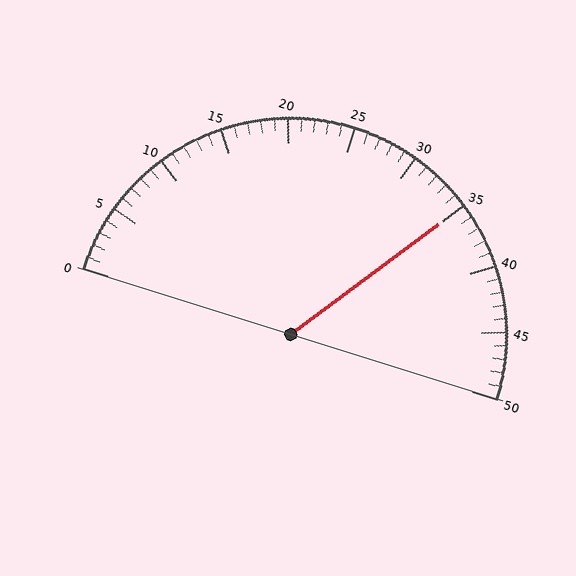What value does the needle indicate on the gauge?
The needle indicates approximately 35.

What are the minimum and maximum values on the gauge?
The gauge ranges from 0 to 50.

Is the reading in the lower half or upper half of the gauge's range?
The reading is in the upper half of the range (0 to 50).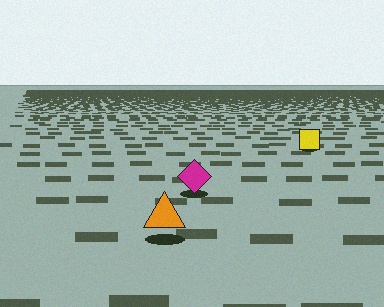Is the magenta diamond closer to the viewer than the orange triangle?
No. The orange triangle is closer — you can tell from the texture gradient: the ground texture is coarser near it.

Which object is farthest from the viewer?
The yellow square is farthest from the viewer. It appears smaller and the ground texture around it is denser.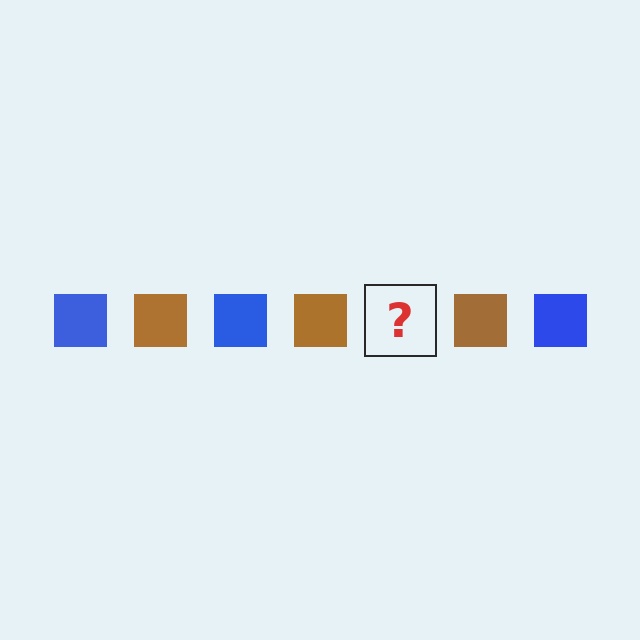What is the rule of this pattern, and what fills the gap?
The rule is that the pattern cycles through blue, brown squares. The gap should be filled with a blue square.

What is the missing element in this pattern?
The missing element is a blue square.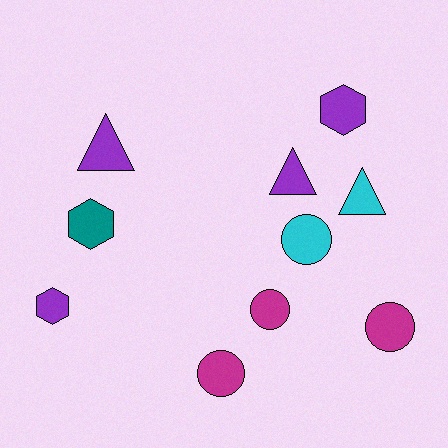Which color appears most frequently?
Purple, with 4 objects.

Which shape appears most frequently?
Circle, with 4 objects.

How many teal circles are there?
There are no teal circles.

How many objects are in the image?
There are 10 objects.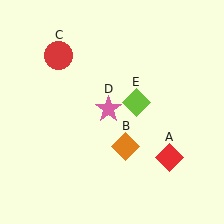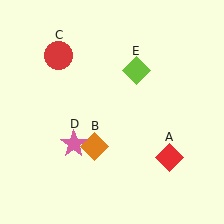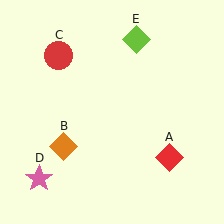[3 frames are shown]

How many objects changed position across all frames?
3 objects changed position: orange diamond (object B), pink star (object D), lime diamond (object E).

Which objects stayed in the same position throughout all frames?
Red diamond (object A) and red circle (object C) remained stationary.